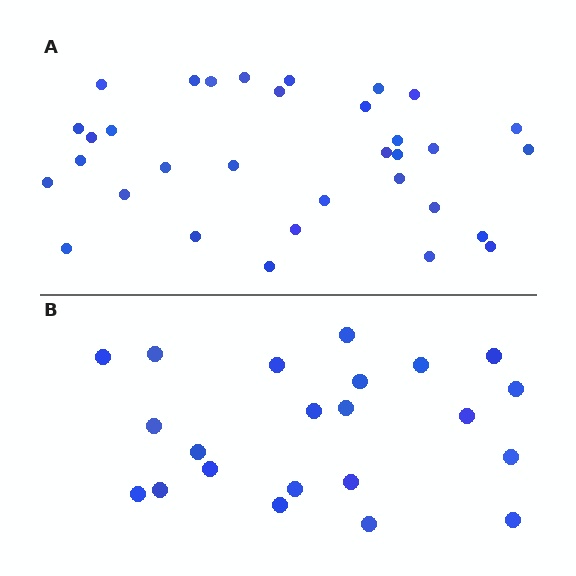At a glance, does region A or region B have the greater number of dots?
Region A (the top region) has more dots.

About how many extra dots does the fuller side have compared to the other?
Region A has roughly 12 or so more dots than region B.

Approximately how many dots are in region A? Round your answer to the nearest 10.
About 30 dots. (The exact count is 33, which rounds to 30.)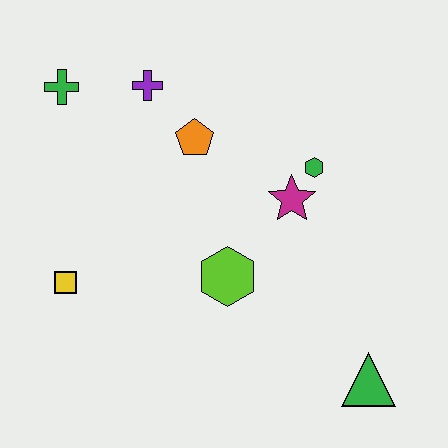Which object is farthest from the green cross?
The green triangle is farthest from the green cross.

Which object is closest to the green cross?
The purple cross is closest to the green cross.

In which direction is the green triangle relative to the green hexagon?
The green triangle is below the green hexagon.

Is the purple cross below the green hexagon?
No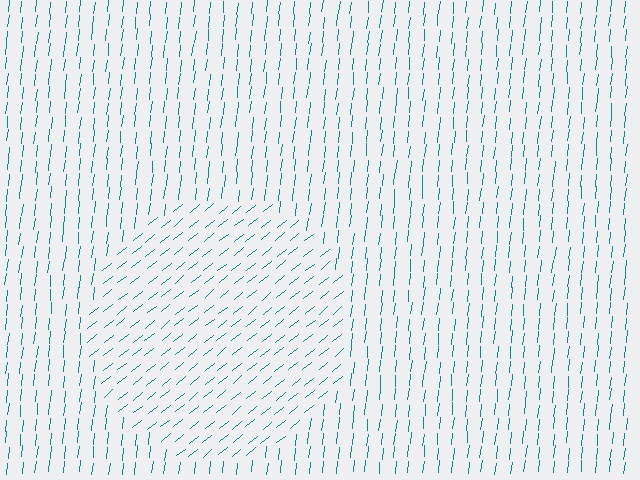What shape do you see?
I see a circle.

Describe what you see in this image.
The image is filled with small teal line segments. A circle region in the image has lines oriented differently from the surrounding lines, creating a visible texture boundary.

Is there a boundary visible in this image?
Yes, there is a texture boundary formed by a change in line orientation.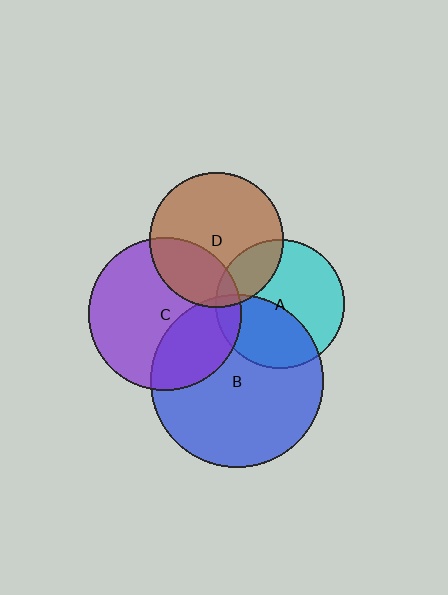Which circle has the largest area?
Circle B (blue).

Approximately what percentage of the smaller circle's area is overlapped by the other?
Approximately 30%.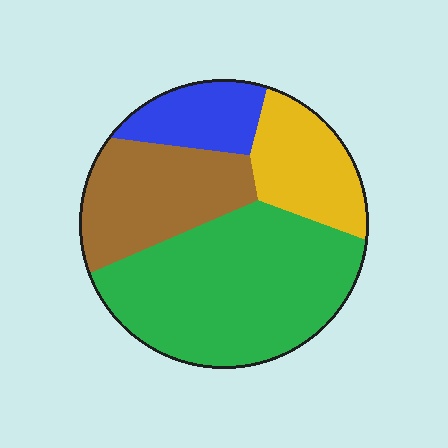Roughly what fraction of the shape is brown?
Brown takes up about one quarter (1/4) of the shape.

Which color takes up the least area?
Blue, at roughly 10%.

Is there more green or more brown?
Green.